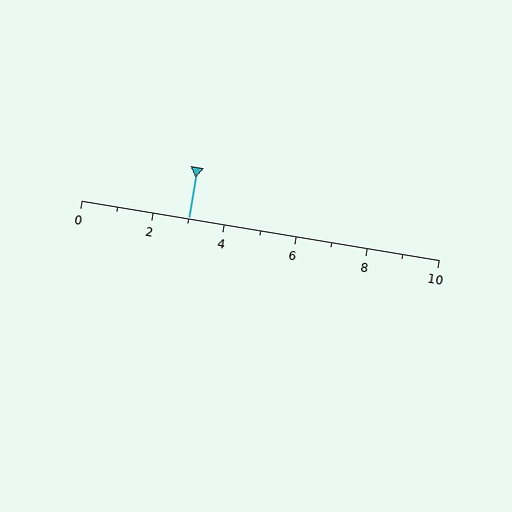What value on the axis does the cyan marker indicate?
The marker indicates approximately 3.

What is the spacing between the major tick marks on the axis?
The major ticks are spaced 2 apart.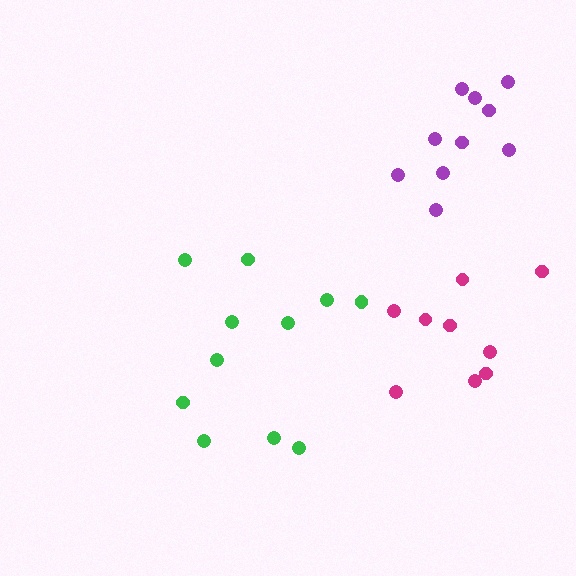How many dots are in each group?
Group 1: 11 dots, Group 2: 10 dots, Group 3: 9 dots (30 total).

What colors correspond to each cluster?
The clusters are colored: green, purple, magenta.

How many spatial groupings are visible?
There are 3 spatial groupings.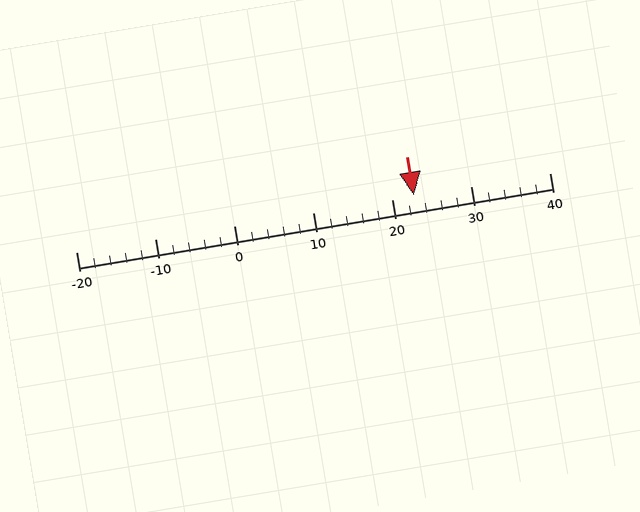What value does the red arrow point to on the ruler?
The red arrow points to approximately 23.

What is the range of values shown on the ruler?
The ruler shows values from -20 to 40.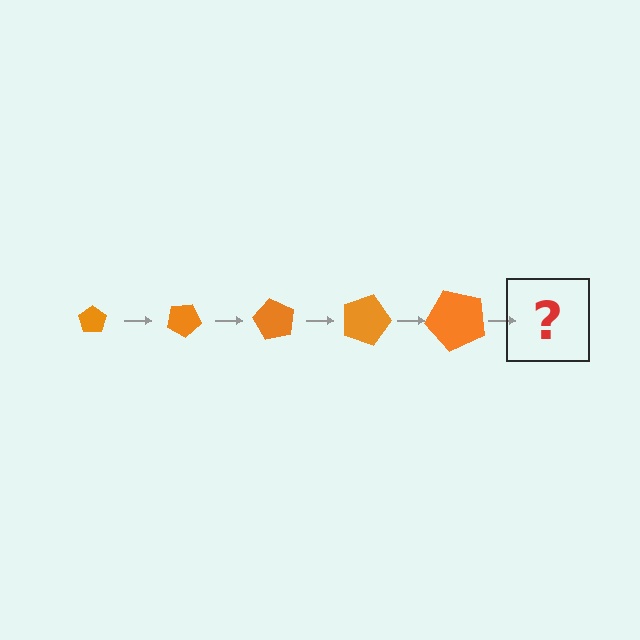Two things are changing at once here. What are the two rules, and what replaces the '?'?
The two rules are that the pentagon grows larger each step and it rotates 30 degrees each step. The '?' should be a pentagon, larger than the previous one and rotated 150 degrees from the start.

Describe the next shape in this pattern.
It should be a pentagon, larger than the previous one and rotated 150 degrees from the start.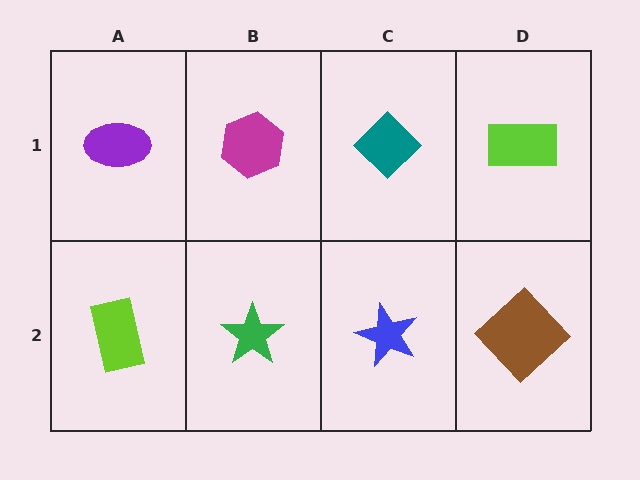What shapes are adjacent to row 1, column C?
A blue star (row 2, column C), a magenta hexagon (row 1, column B), a lime rectangle (row 1, column D).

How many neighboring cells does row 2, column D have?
2.